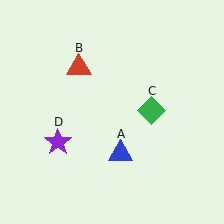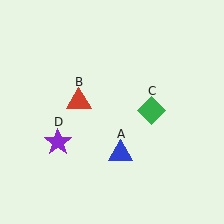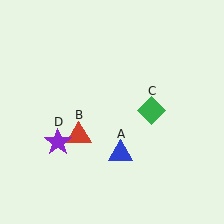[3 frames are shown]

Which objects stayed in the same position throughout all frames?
Blue triangle (object A) and green diamond (object C) and purple star (object D) remained stationary.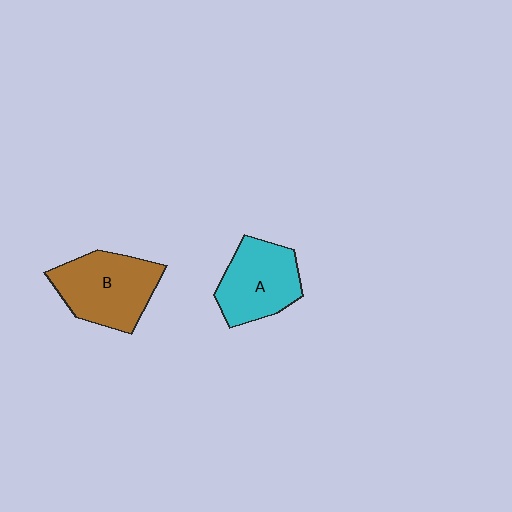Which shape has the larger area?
Shape B (brown).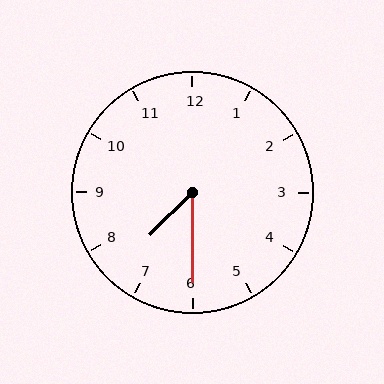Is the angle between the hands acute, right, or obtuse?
It is acute.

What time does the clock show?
7:30.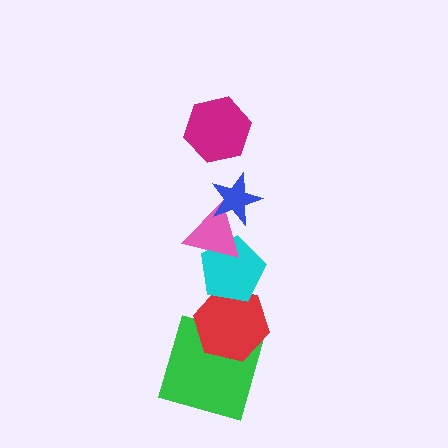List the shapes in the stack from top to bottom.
From top to bottom: the magenta hexagon, the blue star, the pink triangle, the cyan pentagon, the red hexagon, the green square.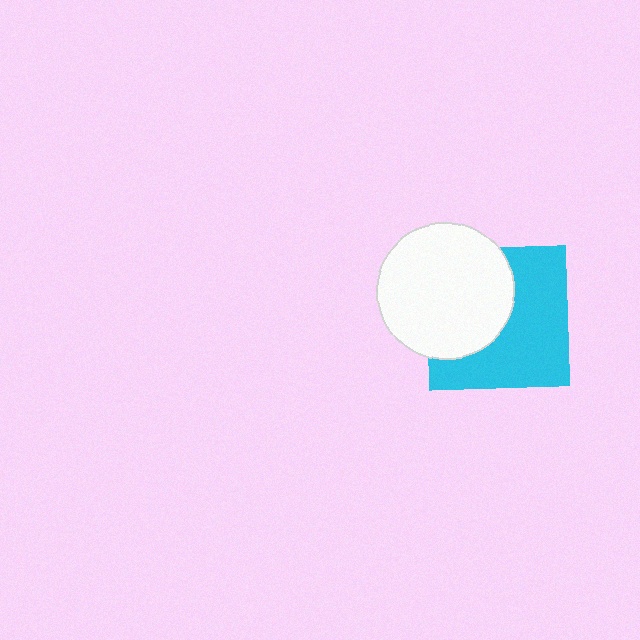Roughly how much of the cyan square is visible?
About half of it is visible (roughly 56%).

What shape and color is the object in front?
The object in front is a white circle.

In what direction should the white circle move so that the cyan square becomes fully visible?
The white circle should move left. That is the shortest direction to clear the overlap and leave the cyan square fully visible.